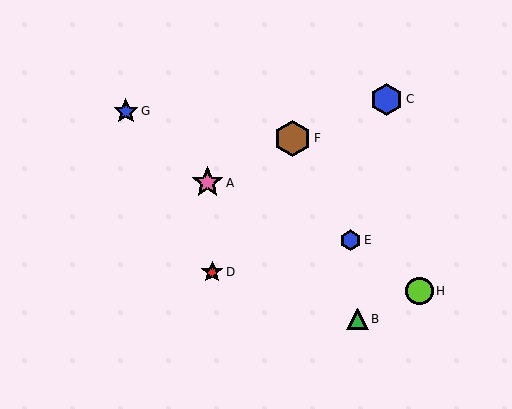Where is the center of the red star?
The center of the red star is at (212, 272).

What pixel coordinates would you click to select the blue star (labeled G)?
Click at (126, 111) to select the blue star G.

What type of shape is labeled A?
Shape A is a pink star.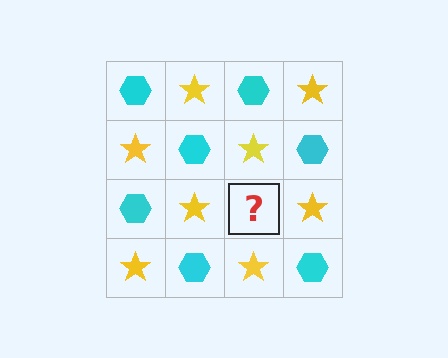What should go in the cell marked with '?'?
The missing cell should contain a cyan hexagon.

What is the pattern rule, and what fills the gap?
The rule is that it alternates cyan hexagon and yellow star in a checkerboard pattern. The gap should be filled with a cyan hexagon.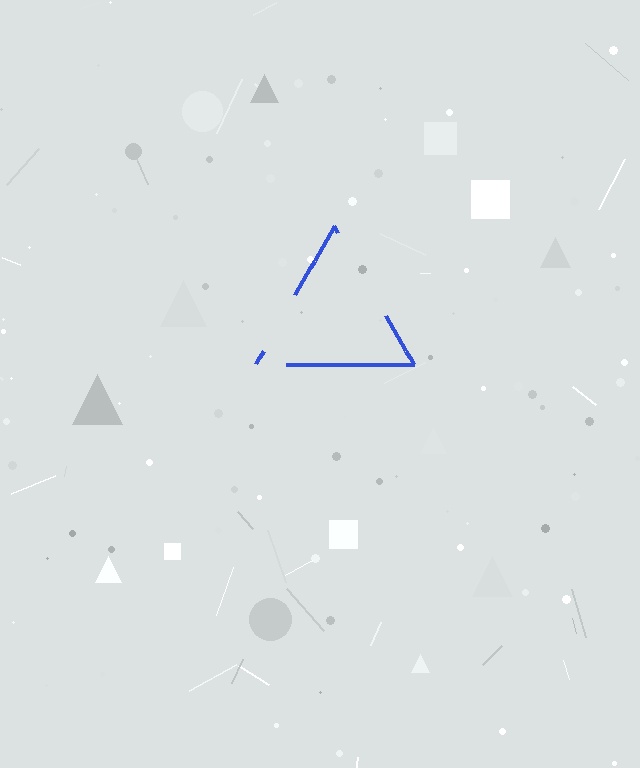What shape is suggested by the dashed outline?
The dashed outline suggests a triangle.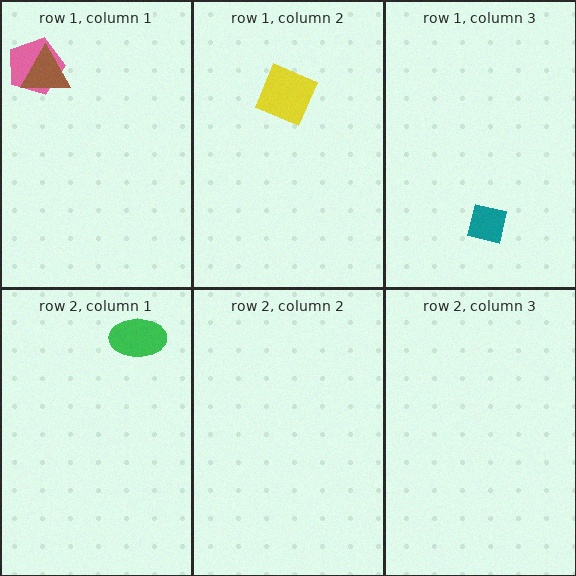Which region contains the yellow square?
The row 1, column 2 region.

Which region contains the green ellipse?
The row 2, column 1 region.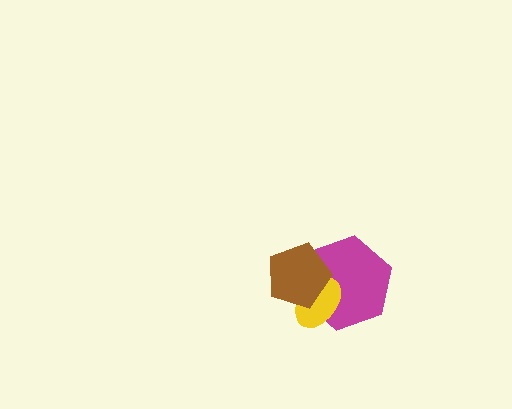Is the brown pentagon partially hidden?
No, no other shape covers it.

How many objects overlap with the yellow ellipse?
2 objects overlap with the yellow ellipse.